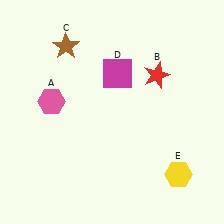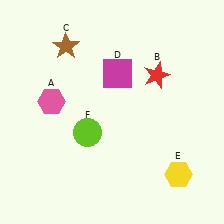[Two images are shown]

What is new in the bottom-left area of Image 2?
A lime circle (F) was added in the bottom-left area of Image 2.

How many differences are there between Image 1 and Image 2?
There is 1 difference between the two images.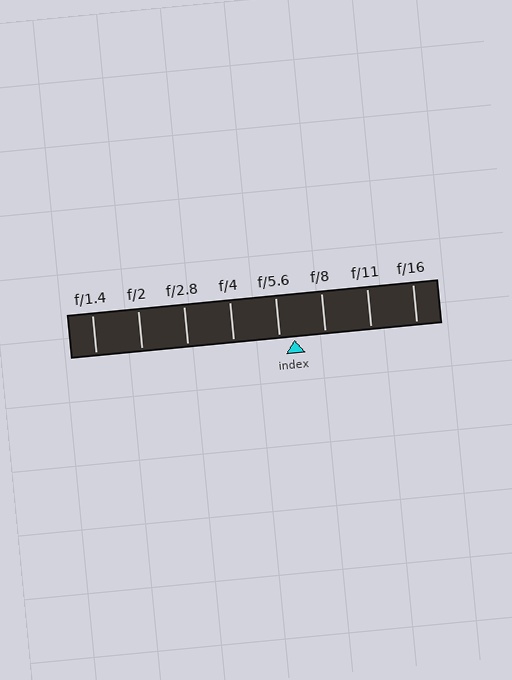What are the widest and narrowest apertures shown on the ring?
The widest aperture shown is f/1.4 and the narrowest is f/16.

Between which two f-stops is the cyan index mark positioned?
The index mark is between f/5.6 and f/8.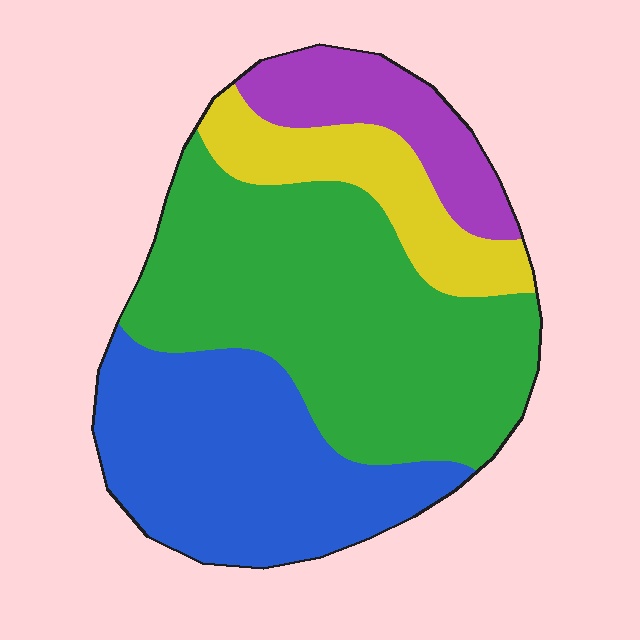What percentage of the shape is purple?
Purple covers around 10% of the shape.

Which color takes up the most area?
Green, at roughly 45%.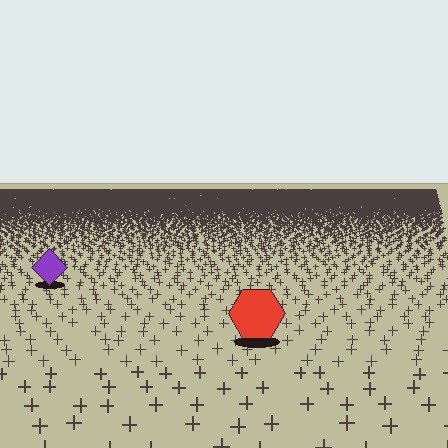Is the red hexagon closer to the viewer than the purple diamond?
Yes. The red hexagon is closer — you can tell from the texture gradient: the ground texture is coarser near it.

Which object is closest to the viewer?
The red hexagon is closest. The texture marks near it are larger and more spread out.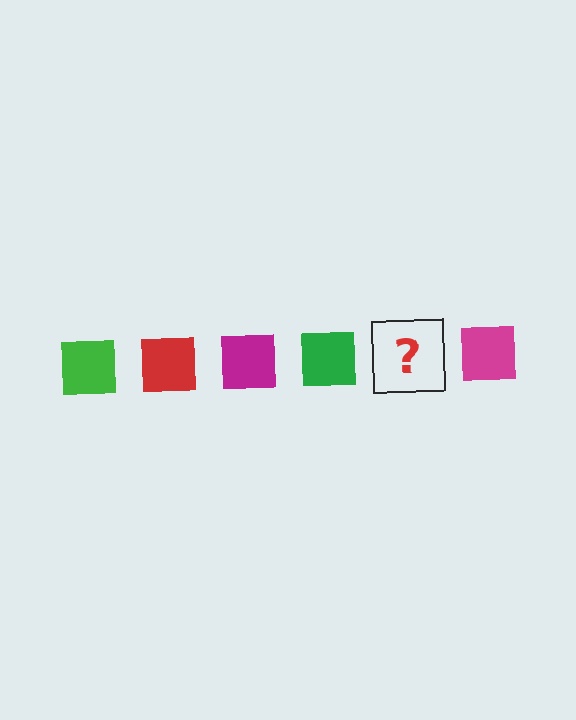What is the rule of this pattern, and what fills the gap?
The rule is that the pattern cycles through green, red, magenta squares. The gap should be filled with a red square.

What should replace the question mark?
The question mark should be replaced with a red square.